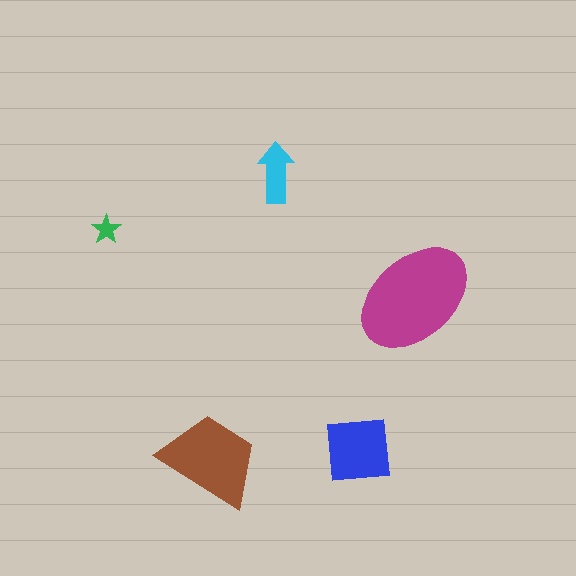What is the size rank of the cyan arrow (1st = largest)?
4th.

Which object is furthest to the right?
The magenta ellipse is rightmost.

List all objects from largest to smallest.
The magenta ellipse, the brown trapezoid, the blue square, the cyan arrow, the green star.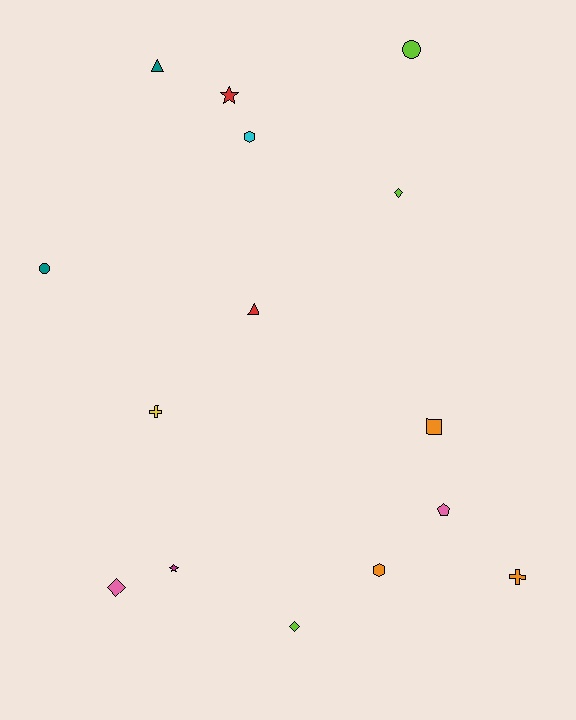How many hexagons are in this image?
There are 2 hexagons.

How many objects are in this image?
There are 15 objects.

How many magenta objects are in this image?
There is 1 magenta object.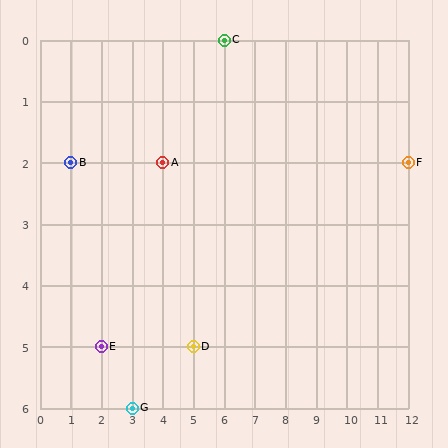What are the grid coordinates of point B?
Point B is at grid coordinates (1, 2).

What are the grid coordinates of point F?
Point F is at grid coordinates (12, 2).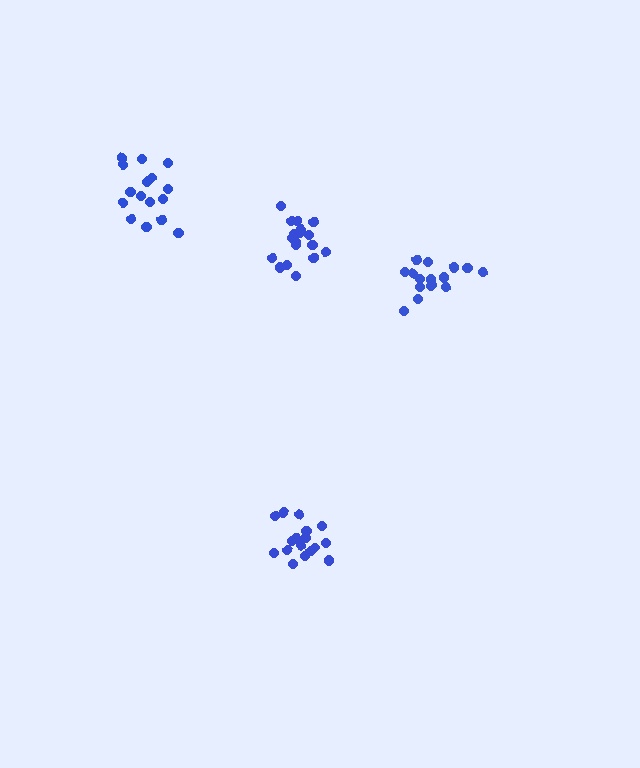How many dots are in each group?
Group 1: 20 dots, Group 2: 16 dots, Group 3: 16 dots, Group 4: 18 dots (70 total).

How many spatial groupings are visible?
There are 4 spatial groupings.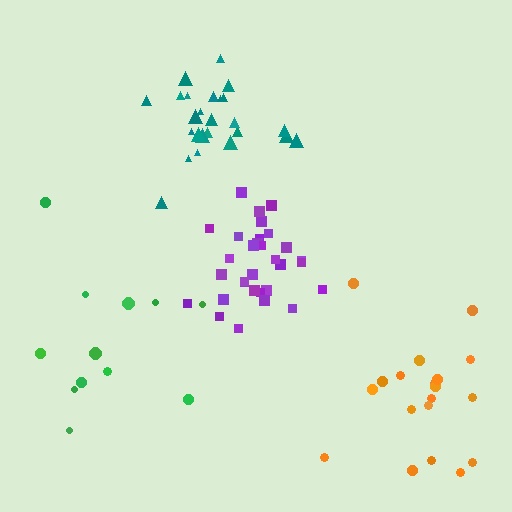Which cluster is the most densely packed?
Purple.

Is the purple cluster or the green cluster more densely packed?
Purple.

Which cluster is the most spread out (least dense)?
Green.